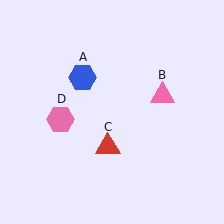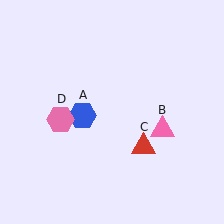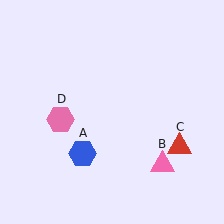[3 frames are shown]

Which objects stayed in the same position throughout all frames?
Pink hexagon (object D) remained stationary.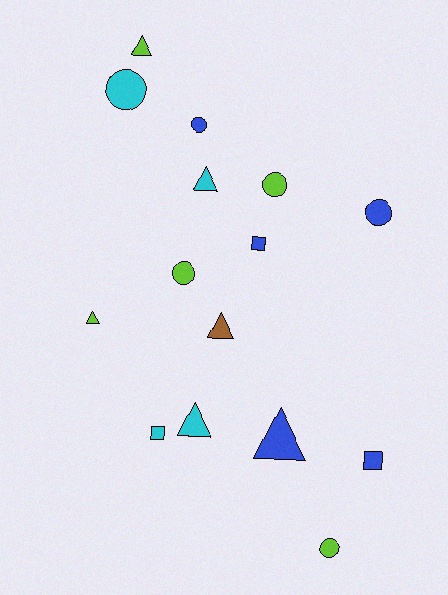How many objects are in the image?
There are 15 objects.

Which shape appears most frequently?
Circle, with 6 objects.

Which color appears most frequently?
Blue, with 5 objects.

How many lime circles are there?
There are 3 lime circles.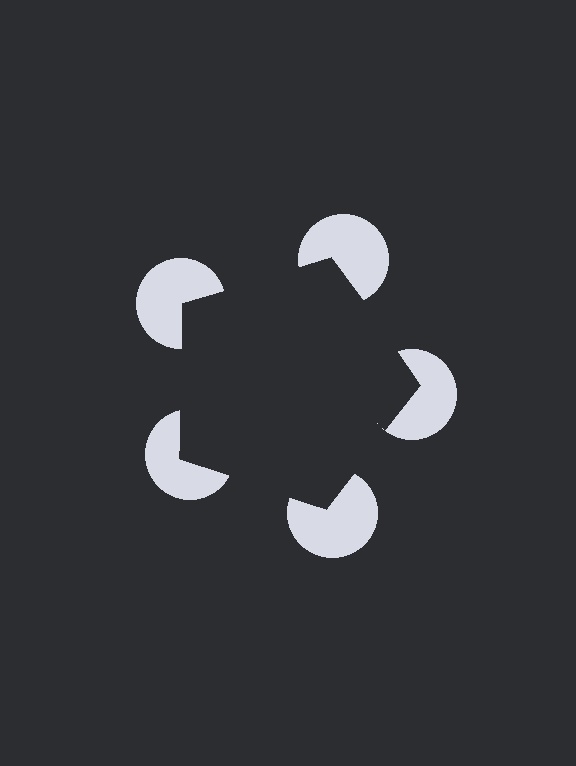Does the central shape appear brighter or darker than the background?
It typically appears slightly darker than the background, even though no actual brightness change is drawn.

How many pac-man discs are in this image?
There are 5 — one at each vertex of the illusory pentagon.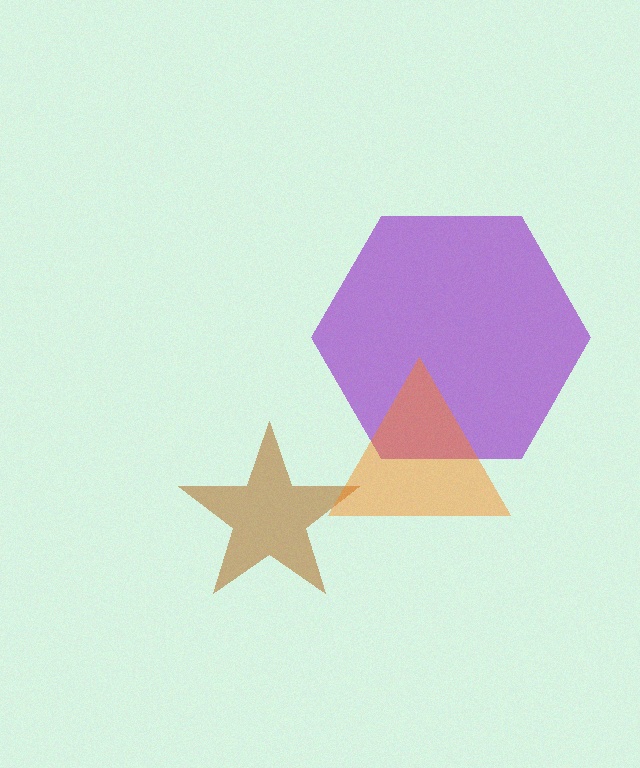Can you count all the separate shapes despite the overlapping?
Yes, there are 3 separate shapes.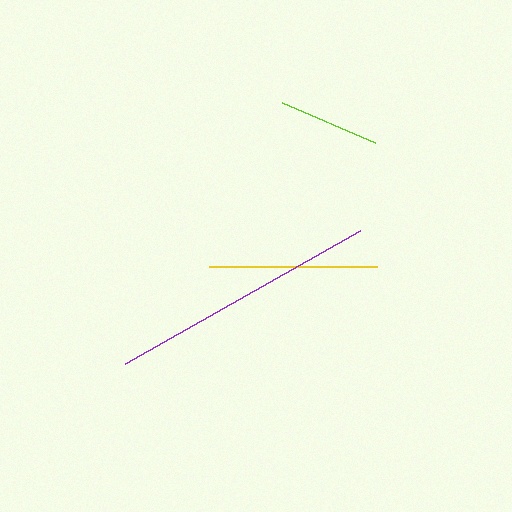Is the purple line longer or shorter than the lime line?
The purple line is longer than the lime line.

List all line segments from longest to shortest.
From longest to shortest: purple, yellow, lime.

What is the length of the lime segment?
The lime segment is approximately 102 pixels long.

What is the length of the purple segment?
The purple segment is approximately 270 pixels long.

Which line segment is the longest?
The purple line is the longest at approximately 270 pixels.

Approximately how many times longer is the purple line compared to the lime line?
The purple line is approximately 2.7 times the length of the lime line.